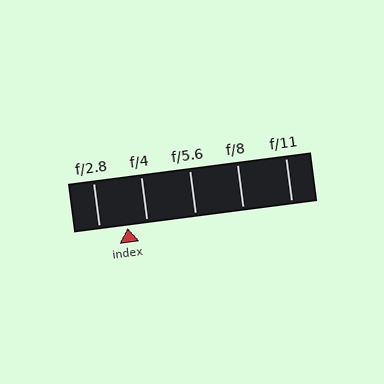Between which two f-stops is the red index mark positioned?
The index mark is between f/2.8 and f/4.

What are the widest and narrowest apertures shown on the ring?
The widest aperture shown is f/2.8 and the narrowest is f/11.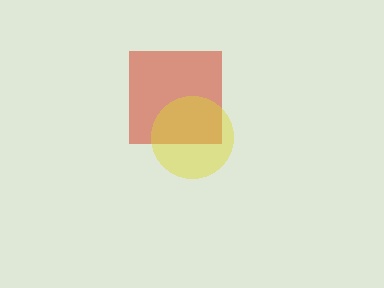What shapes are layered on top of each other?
The layered shapes are: a red square, a yellow circle.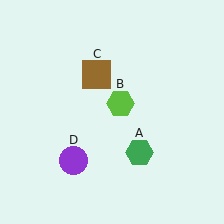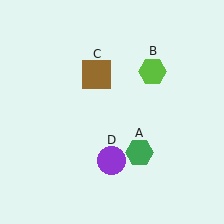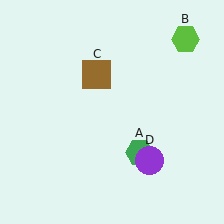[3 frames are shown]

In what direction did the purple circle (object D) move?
The purple circle (object D) moved right.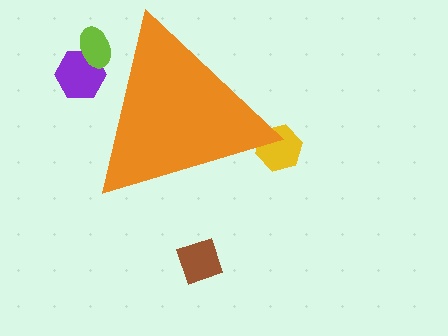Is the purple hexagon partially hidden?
Yes, the purple hexagon is partially hidden behind the orange triangle.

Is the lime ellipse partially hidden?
Yes, the lime ellipse is partially hidden behind the orange triangle.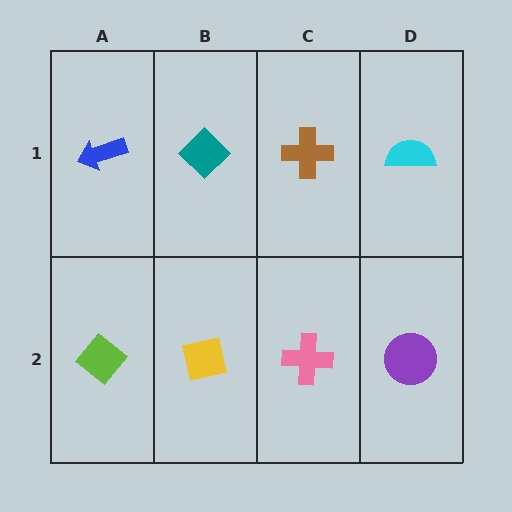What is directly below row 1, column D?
A purple circle.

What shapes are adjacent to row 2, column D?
A cyan semicircle (row 1, column D), a pink cross (row 2, column C).